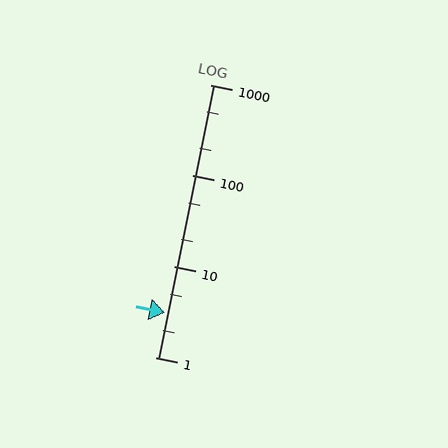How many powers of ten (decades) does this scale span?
The scale spans 3 decades, from 1 to 1000.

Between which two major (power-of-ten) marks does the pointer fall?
The pointer is between 1 and 10.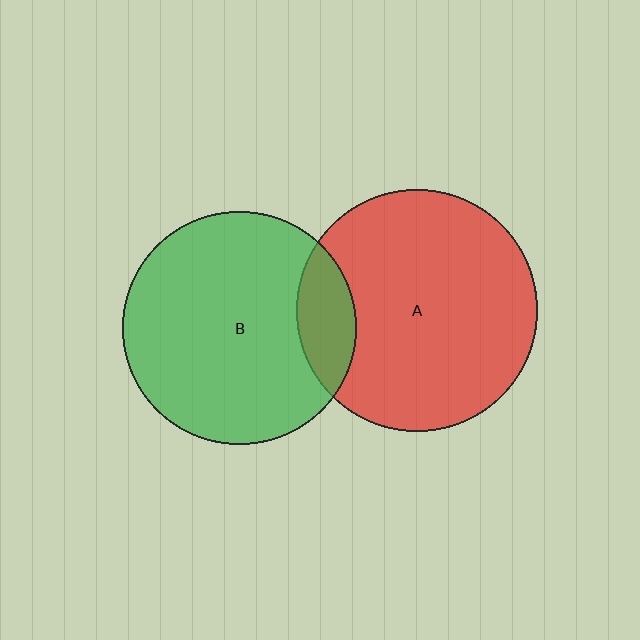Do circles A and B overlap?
Yes.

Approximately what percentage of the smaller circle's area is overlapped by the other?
Approximately 15%.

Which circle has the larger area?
Circle A (red).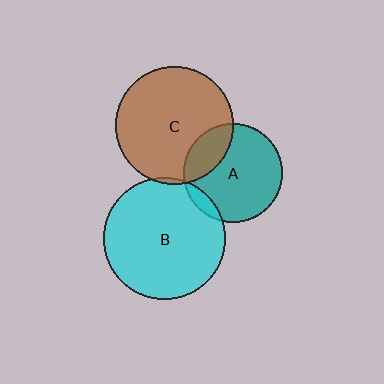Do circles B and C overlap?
Yes.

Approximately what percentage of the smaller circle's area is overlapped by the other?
Approximately 5%.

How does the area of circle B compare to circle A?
Approximately 1.5 times.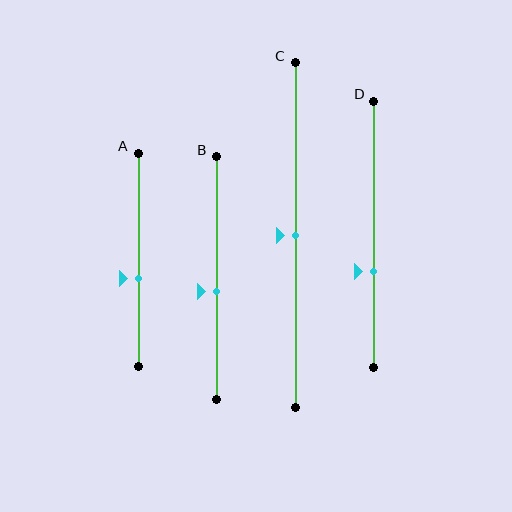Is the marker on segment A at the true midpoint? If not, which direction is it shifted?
No, the marker on segment A is shifted downward by about 9% of the segment length.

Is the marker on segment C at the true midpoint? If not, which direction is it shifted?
Yes, the marker on segment C is at the true midpoint.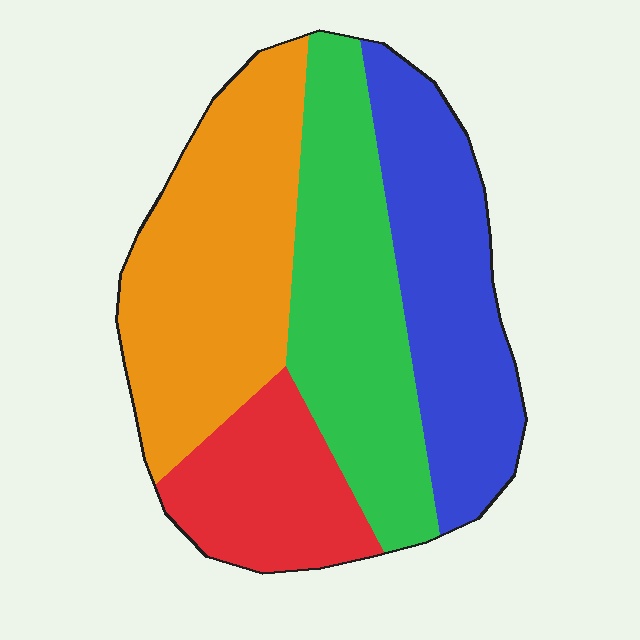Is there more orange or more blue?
Orange.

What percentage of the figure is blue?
Blue takes up about one quarter (1/4) of the figure.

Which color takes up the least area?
Red, at roughly 15%.